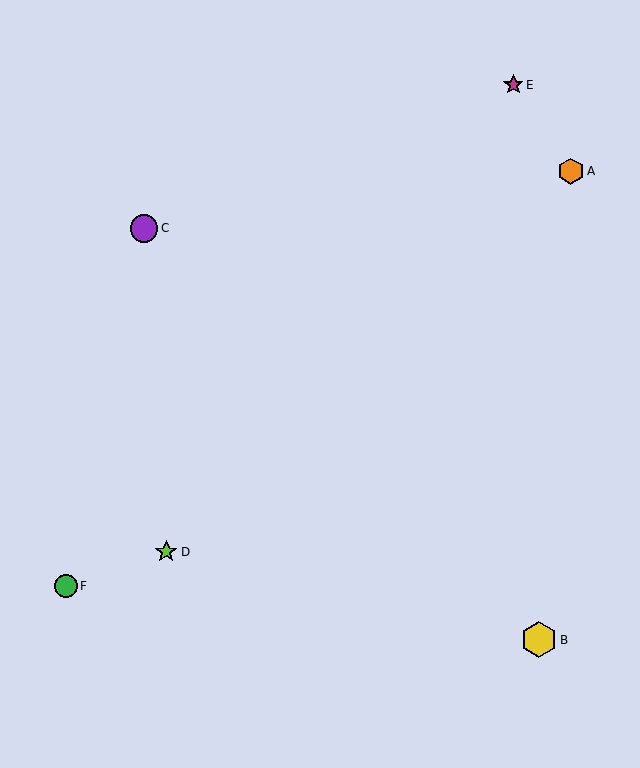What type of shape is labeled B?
Shape B is a yellow hexagon.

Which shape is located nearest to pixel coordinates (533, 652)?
The yellow hexagon (labeled B) at (539, 640) is nearest to that location.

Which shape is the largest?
The yellow hexagon (labeled B) is the largest.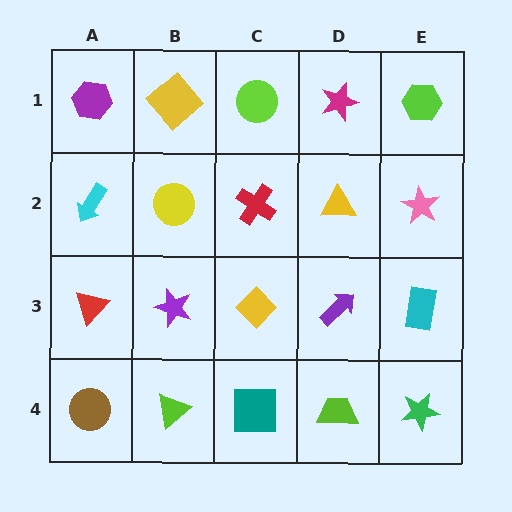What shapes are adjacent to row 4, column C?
A yellow diamond (row 3, column C), a lime triangle (row 4, column B), a lime trapezoid (row 4, column D).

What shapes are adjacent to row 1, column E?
A pink star (row 2, column E), a magenta star (row 1, column D).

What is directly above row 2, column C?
A lime circle.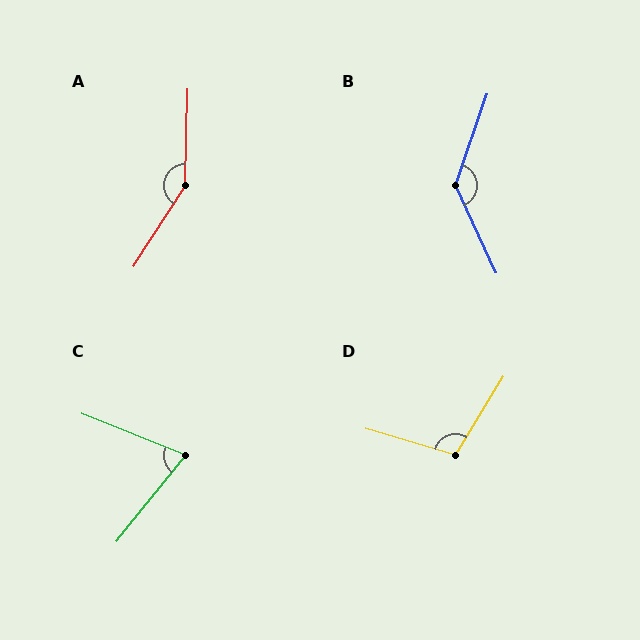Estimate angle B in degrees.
Approximately 136 degrees.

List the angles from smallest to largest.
C (73°), D (105°), B (136°), A (149°).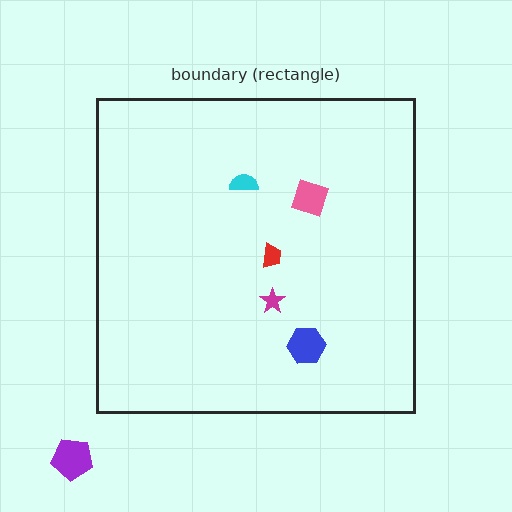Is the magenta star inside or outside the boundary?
Inside.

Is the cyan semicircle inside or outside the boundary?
Inside.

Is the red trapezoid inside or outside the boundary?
Inside.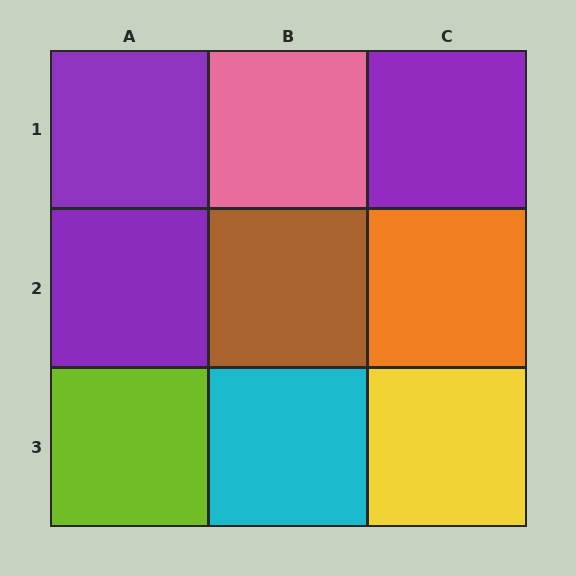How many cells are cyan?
1 cell is cyan.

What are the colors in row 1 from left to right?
Purple, pink, purple.